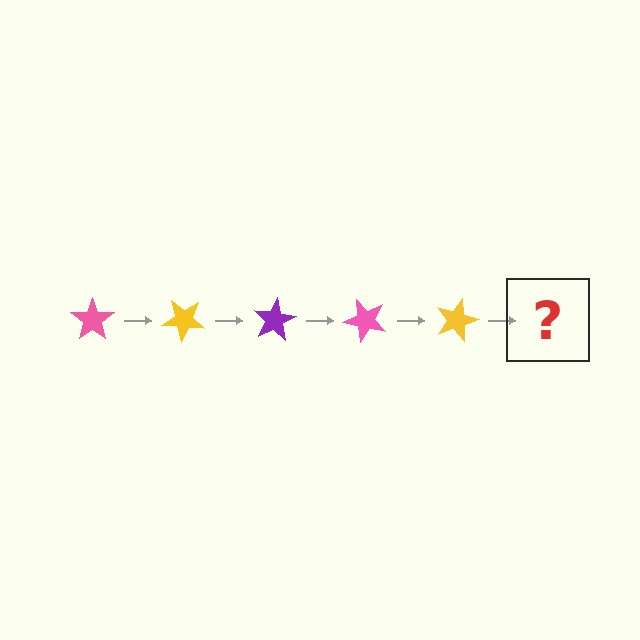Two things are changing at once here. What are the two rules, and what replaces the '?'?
The two rules are that it rotates 40 degrees each step and the color cycles through pink, yellow, and purple. The '?' should be a purple star, rotated 200 degrees from the start.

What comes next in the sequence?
The next element should be a purple star, rotated 200 degrees from the start.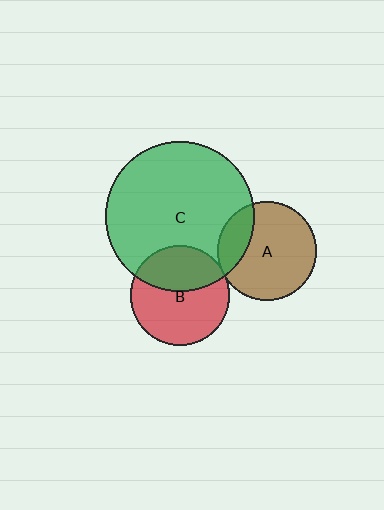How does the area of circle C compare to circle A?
Approximately 2.3 times.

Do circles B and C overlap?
Yes.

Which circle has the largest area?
Circle C (green).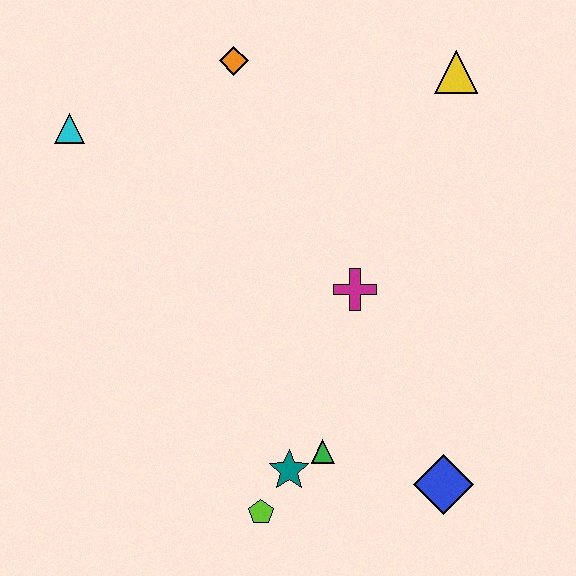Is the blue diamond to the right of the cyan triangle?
Yes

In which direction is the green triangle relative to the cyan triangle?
The green triangle is below the cyan triangle.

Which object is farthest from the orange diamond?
The blue diamond is farthest from the orange diamond.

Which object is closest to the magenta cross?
The green triangle is closest to the magenta cross.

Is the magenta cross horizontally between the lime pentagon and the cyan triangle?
No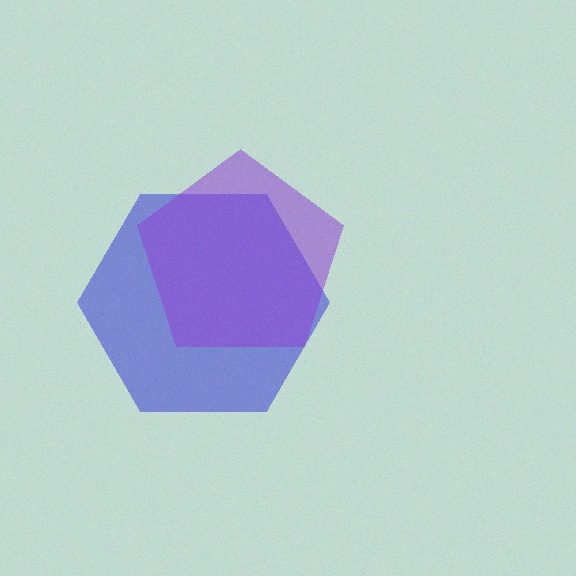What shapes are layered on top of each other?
The layered shapes are: a blue hexagon, a purple pentagon.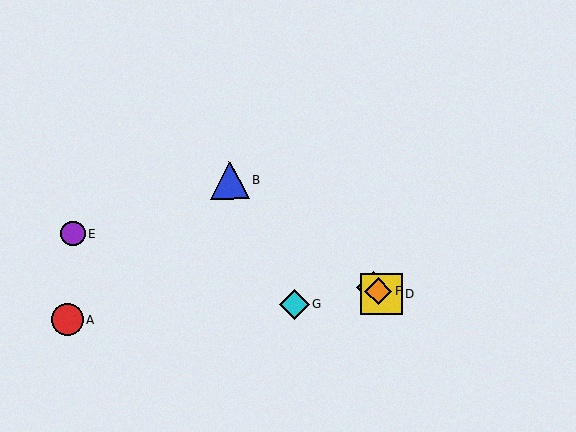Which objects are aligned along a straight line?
Objects B, C, D, F are aligned along a straight line.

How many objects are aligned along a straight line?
4 objects (B, C, D, F) are aligned along a straight line.